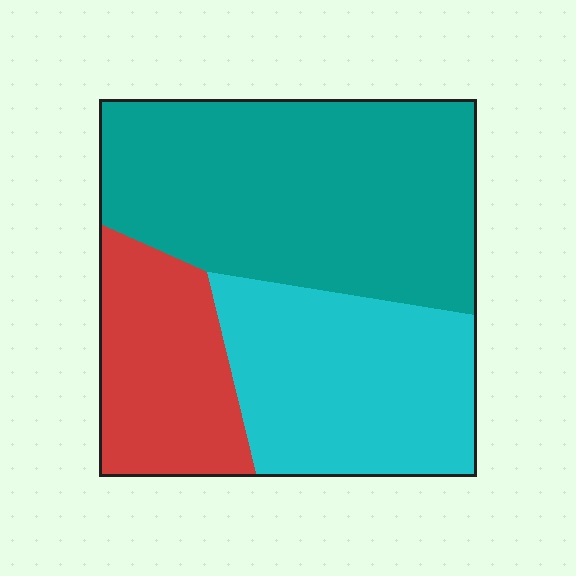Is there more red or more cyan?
Cyan.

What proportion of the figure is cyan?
Cyan takes up between a quarter and a half of the figure.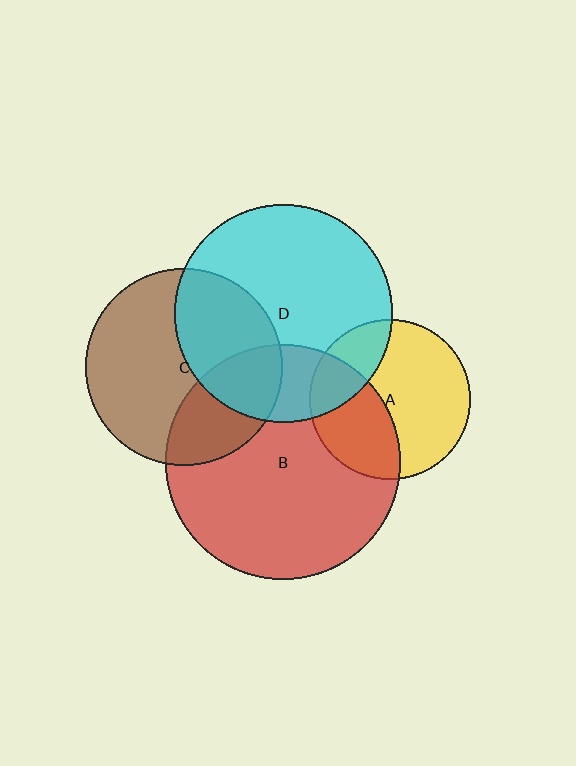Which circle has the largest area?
Circle B (red).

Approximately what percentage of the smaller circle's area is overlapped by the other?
Approximately 40%.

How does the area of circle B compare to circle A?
Approximately 2.1 times.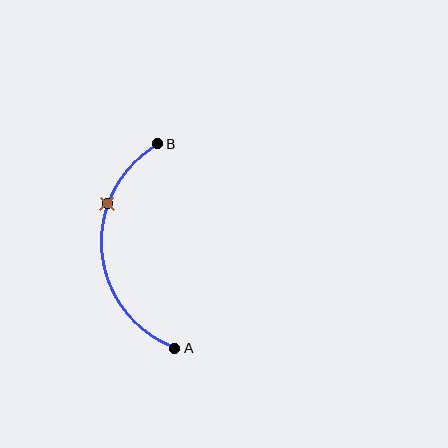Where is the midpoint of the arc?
The arc midpoint is the point on the curve farthest from the straight line joining A and B. It sits to the left of that line.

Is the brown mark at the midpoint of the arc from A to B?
No. The brown mark lies on the arc but is closer to endpoint B. The arc midpoint would be at the point on the curve equidistant along the arc from both A and B.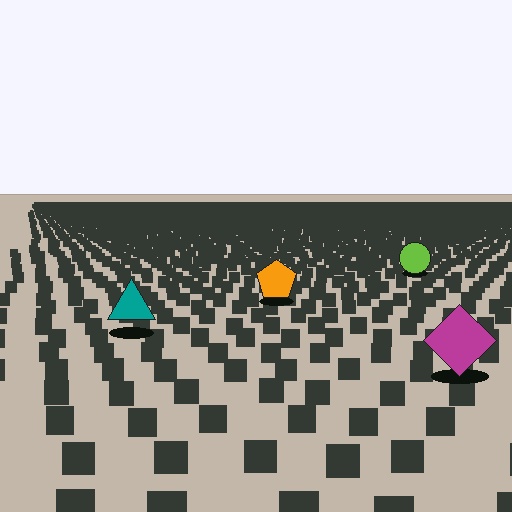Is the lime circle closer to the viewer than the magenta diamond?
No. The magenta diamond is closer — you can tell from the texture gradient: the ground texture is coarser near it.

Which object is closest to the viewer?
The magenta diamond is closest. The texture marks near it are larger and more spread out.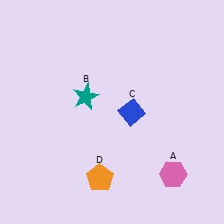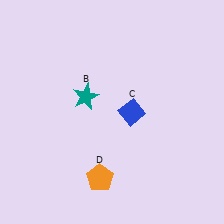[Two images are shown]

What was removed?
The pink hexagon (A) was removed in Image 2.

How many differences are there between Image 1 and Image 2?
There is 1 difference between the two images.